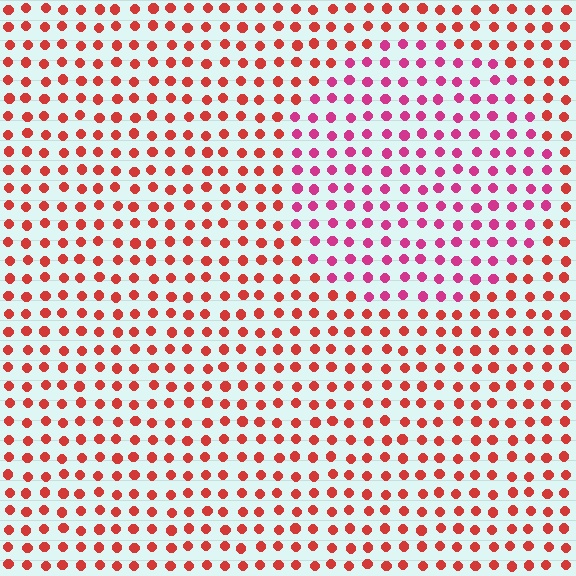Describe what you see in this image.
The image is filled with small red elements in a uniform arrangement. A circle-shaped region is visible where the elements are tinted to a slightly different hue, forming a subtle color boundary.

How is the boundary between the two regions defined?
The boundary is defined purely by a slight shift in hue (about 35 degrees). Spacing, size, and orientation are identical on both sides.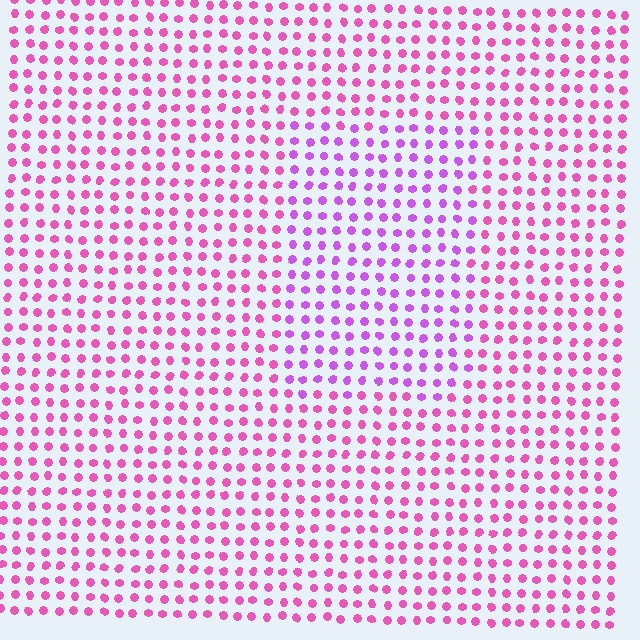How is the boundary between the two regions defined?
The boundary is defined purely by a slight shift in hue (about 32 degrees). Spacing, size, and orientation are identical on both sides.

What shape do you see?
I see a rectangle.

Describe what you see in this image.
The image is filled with small pink elements in a uniform arrangement. A rectangle-shaped region is visible where the elements are tinted to a slightly different hue, forming a subtle color boundary.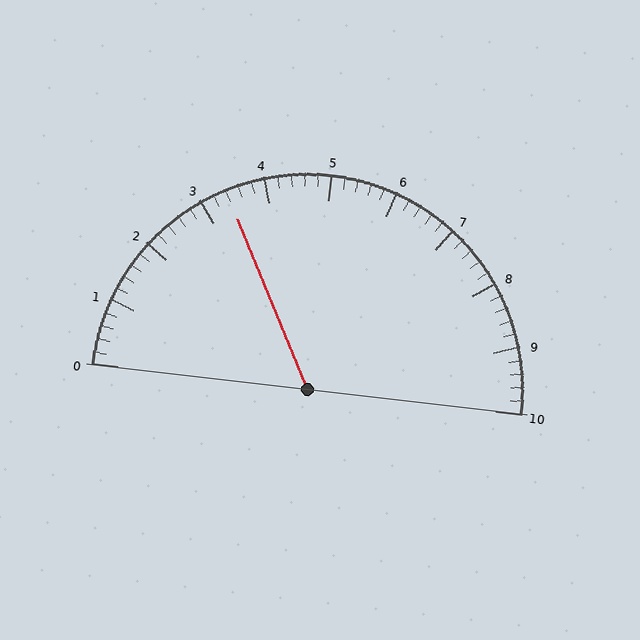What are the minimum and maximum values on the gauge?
The gauge ranges from 0 to 10.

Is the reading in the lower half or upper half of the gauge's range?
The reading is in the lower half of the range (0 to 10).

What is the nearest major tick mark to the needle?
The nearest major tick mark is 3.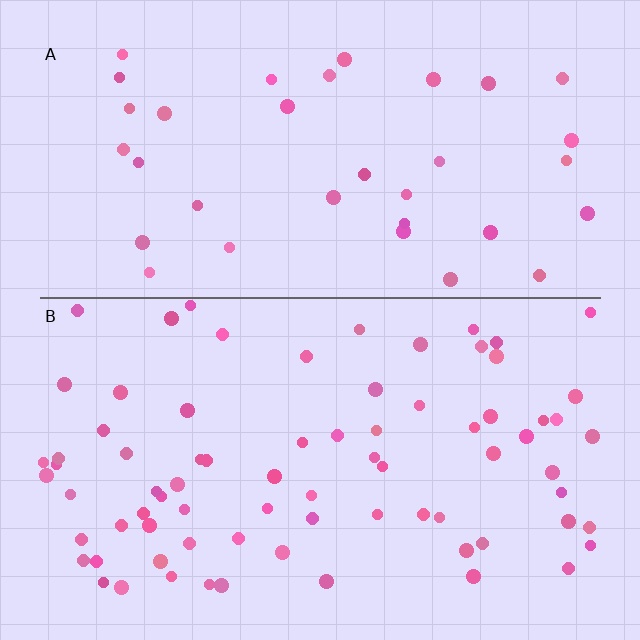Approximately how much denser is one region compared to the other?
Approximately 2.2× — region B over region A.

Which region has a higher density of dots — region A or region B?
B (the bottom).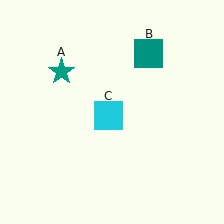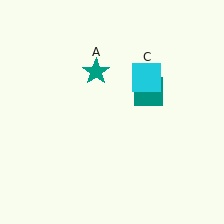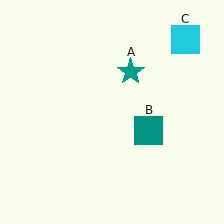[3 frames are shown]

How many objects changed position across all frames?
3 objects changed position: teal star (object A), teal square (object B), cyan square (object C).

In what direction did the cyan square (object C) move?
The cyan square (object C) moved up and to the right.